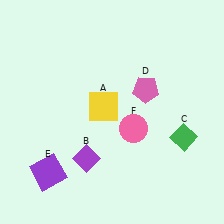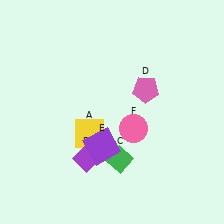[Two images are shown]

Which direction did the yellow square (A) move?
The yellow square (A) moved down.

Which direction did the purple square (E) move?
The purple square (E) moved right.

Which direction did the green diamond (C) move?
The green diamond (C) moved left.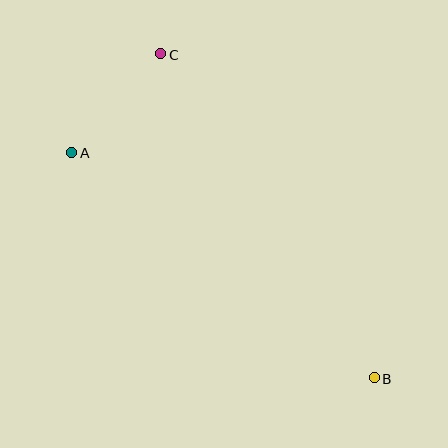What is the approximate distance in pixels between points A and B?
The distance between A and B is approximately 377 pixels.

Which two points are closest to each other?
Points A and C are closest to each other.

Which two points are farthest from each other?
Points B and C are farthest from each other.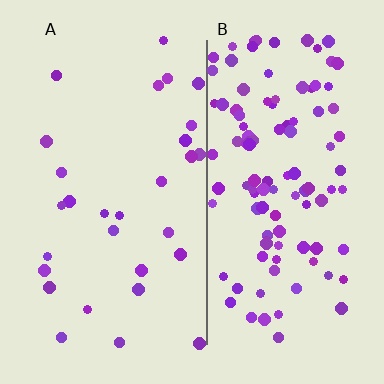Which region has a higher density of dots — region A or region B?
B (the right).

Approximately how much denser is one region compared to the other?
Approximately 3.8× — region B over region A.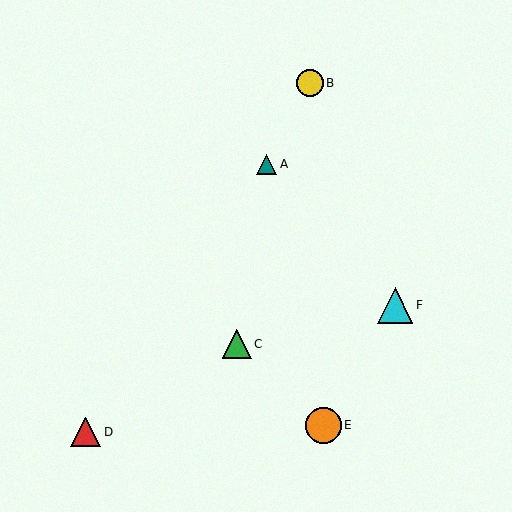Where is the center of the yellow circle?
The center of the yellow circle is at (310, 83).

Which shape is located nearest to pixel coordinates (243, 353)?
The green triangle (labeled C) at (237, 344) is nearest to that location.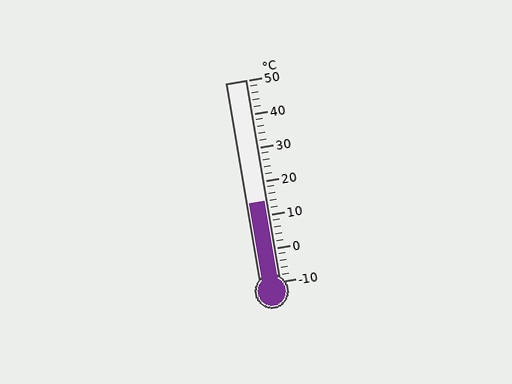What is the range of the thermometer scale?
The thermometer scale ranges from -10°C to 50°C.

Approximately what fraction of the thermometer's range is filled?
The thermometer is filled to approximately 40% of its range.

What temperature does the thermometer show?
The thermometer shows approximately 14°C.